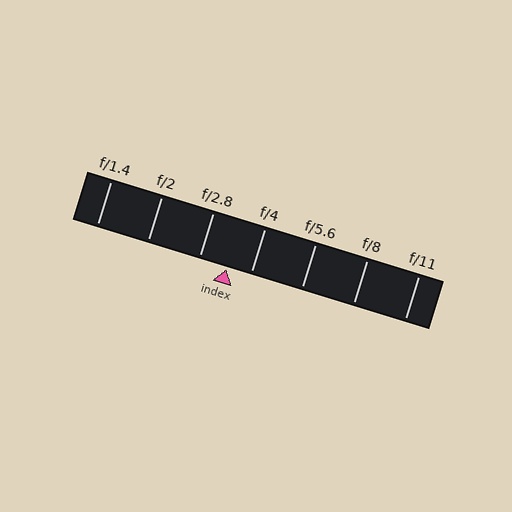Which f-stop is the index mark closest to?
The index mark is closest to f/4.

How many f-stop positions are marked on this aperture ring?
There are 7 f-stop positions marked.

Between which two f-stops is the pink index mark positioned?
The index mark is between f/2.8 and f/4.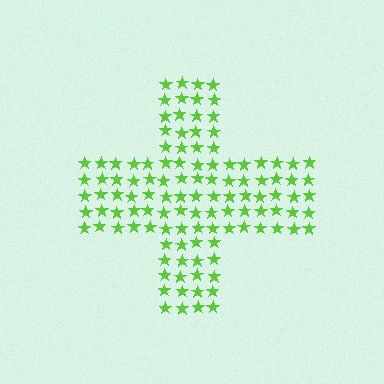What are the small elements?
The small elements are stars.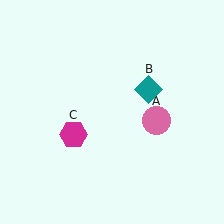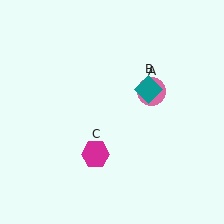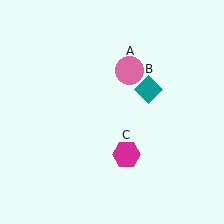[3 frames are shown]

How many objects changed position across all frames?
2 objects changed position: pink circle (object A), magenta hexagon (object C).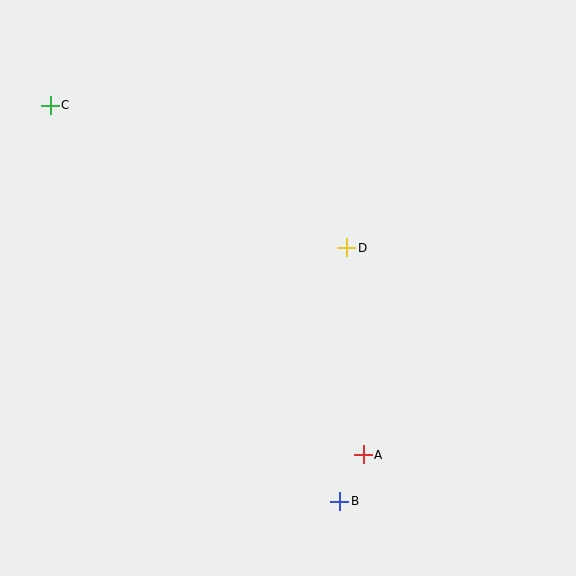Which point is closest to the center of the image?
Point D at (347, 248) is closest to the center.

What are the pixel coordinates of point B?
Point B is at (340, 501).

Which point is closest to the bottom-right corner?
Point A is closest to the bottom-right corner.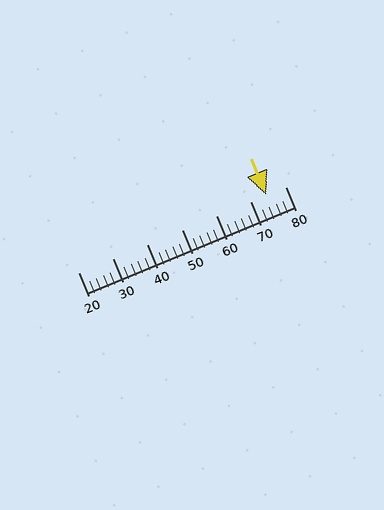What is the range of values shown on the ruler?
The ruler shows values from 20 to 80.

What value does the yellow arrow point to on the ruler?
The yellow arrow points to approximately 74.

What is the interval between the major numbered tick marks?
The major tick marks are spaced 10 units apart.